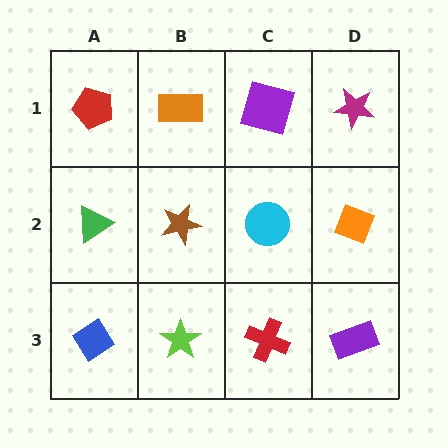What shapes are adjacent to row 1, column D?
An orange diamond (row 2, column D), a purple square (row 1, column C).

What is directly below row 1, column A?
A green triangle.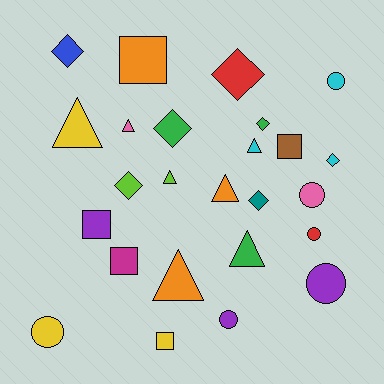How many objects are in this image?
There are 25 objects.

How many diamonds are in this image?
There are 7 diamonds.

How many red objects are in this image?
There are 2 red objects.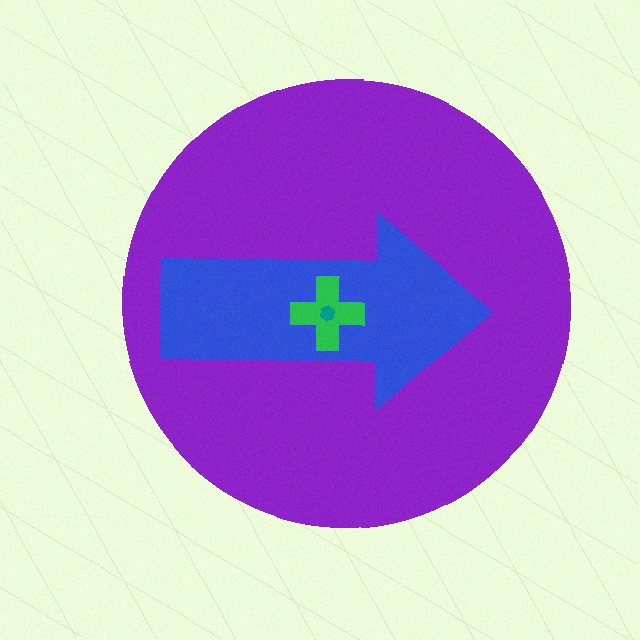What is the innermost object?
The teal hexagon.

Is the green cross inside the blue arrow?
Yes.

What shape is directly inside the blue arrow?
The green cross.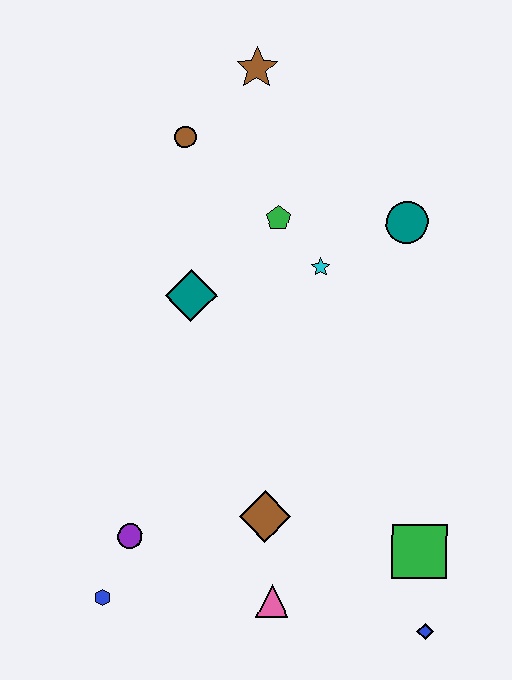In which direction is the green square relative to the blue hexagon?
The green square is to the right of the blue hexagon.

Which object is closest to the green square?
The blue diamond is closest to the green square.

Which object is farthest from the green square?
The brown star is farthest from the green square.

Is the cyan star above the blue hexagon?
Yes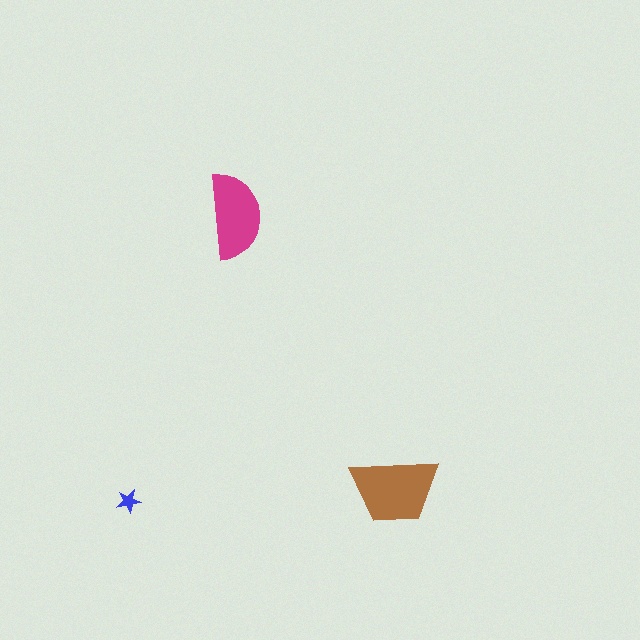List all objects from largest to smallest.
The brown trapezoid, the magenta semicircle, the blue star.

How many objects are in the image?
There are 3 objects in the image.